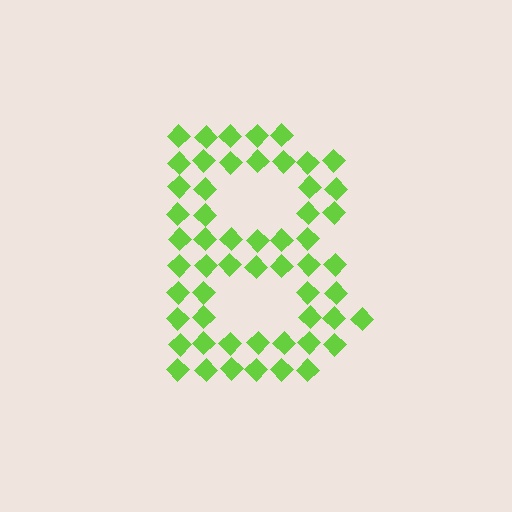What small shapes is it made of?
It is made of small diamonds.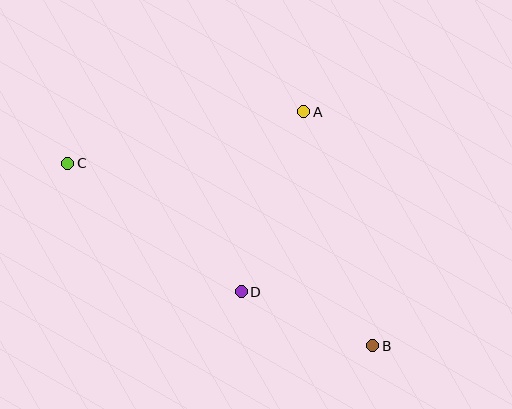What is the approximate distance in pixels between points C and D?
The distance between C and D is approximately 216 pixels.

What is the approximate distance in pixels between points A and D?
The distance between A and D is approximately 191 pixels.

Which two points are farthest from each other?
Points B and C are farthest from each other.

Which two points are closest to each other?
Points B and D are closest to each other.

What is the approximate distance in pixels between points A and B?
The distance between A and B is approximately 244 pixels.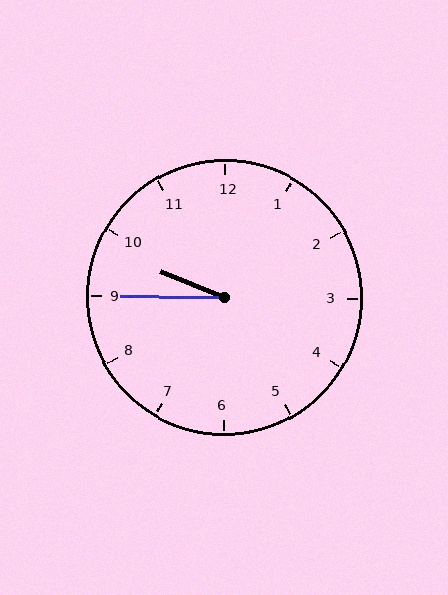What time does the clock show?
9:45.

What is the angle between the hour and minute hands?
Approximately 22 degrees.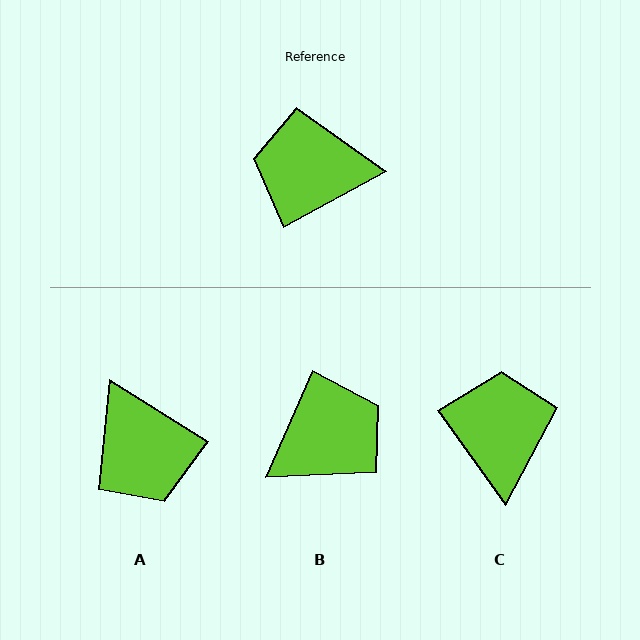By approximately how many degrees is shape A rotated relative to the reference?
Approximately 120 degrees counter-clockwise.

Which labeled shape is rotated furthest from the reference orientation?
B, about 142 degrees away.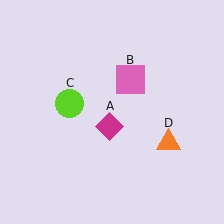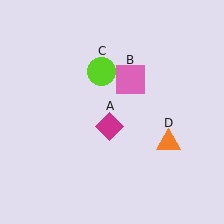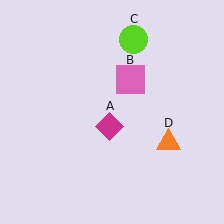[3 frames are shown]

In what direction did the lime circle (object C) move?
The lime circle (object C) moved up and to the right.